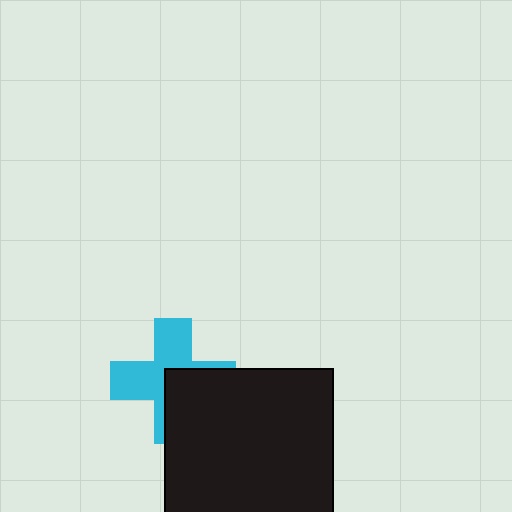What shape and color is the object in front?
The object in front is a black square.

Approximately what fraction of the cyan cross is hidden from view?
Roughly 43% of the cyan cross is hidden behind the black square.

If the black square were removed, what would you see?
You would see the complete cyan cross.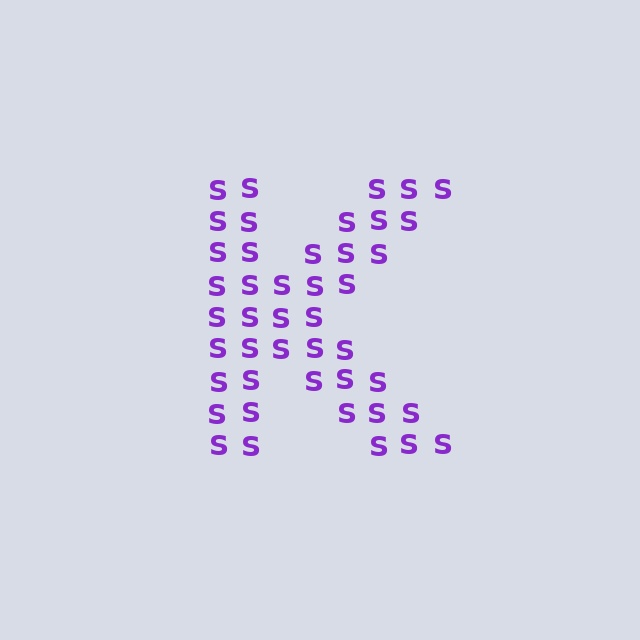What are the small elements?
The small elements are letter S's.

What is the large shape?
The large shape is the letter K.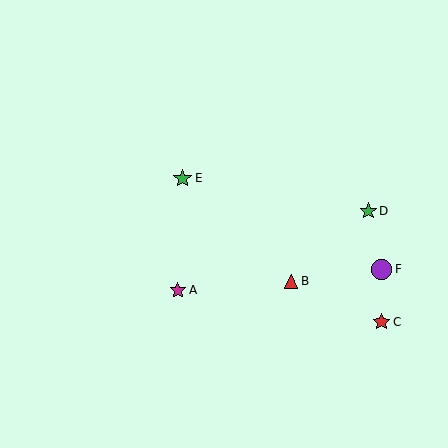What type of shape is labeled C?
Shape C is a red star.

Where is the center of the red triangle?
The center of the red triangle is at (291, 281).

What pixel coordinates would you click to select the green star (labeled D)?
Click at (368, 211) to select the green star D.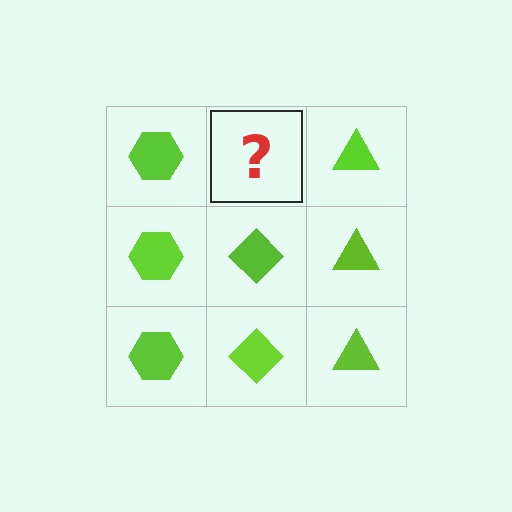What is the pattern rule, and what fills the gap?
The rule is that each column has a consistent shape. The gap should be filled with a lime diamond.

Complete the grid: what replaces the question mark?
The question mark should be replaced with a lime diamond.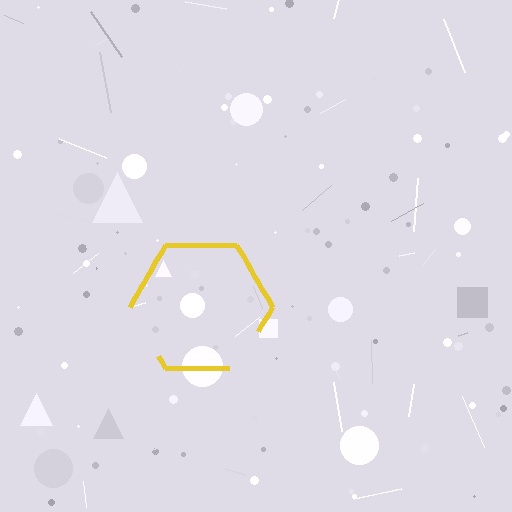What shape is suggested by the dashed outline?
The dashed outline suggests a hexagon.